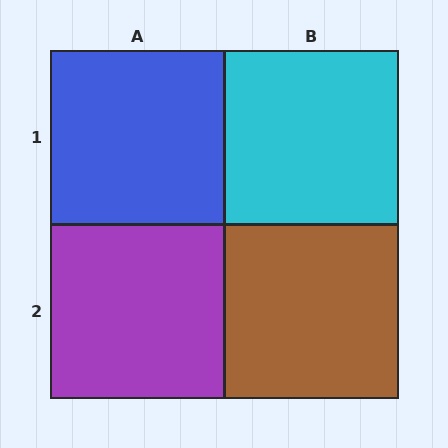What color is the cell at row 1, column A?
Blue.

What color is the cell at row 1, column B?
Cyan.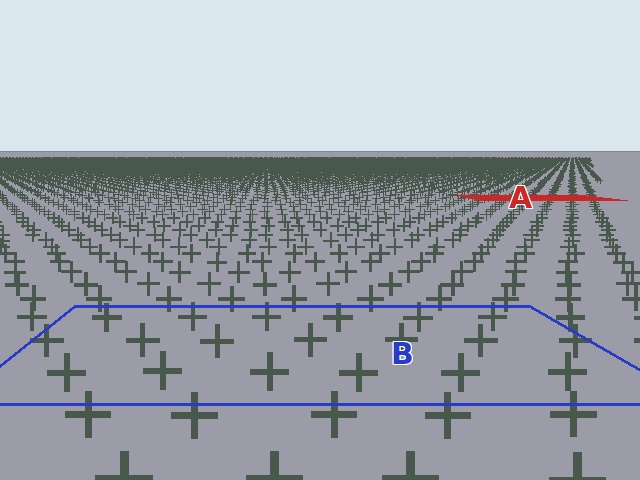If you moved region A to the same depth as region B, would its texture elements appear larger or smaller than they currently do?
They would appear larger. At a closer depth, the same texture elements are projected at a bigger on-screen size.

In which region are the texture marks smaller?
The texture marks are smaller in region A, because it is farther away.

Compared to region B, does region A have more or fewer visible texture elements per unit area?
Region A has more texture elements per unit area — they are packed more densely because it is farther away.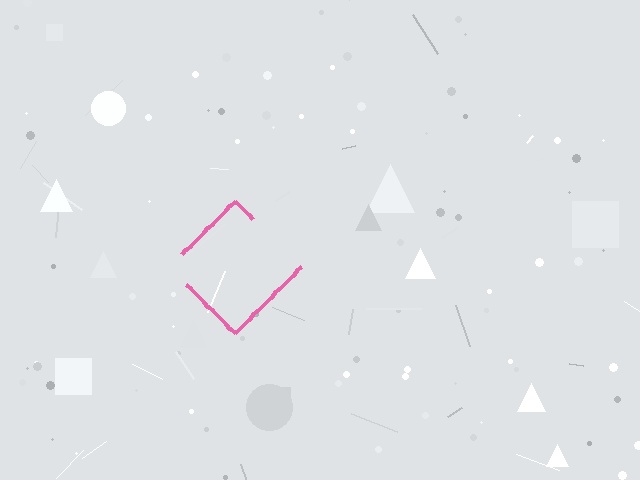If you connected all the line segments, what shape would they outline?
They would outline a diamond.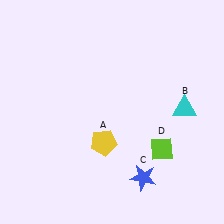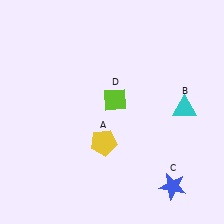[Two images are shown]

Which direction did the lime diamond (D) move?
The lime diamond (D) moved up.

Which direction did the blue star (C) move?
The blue star (C) moved right.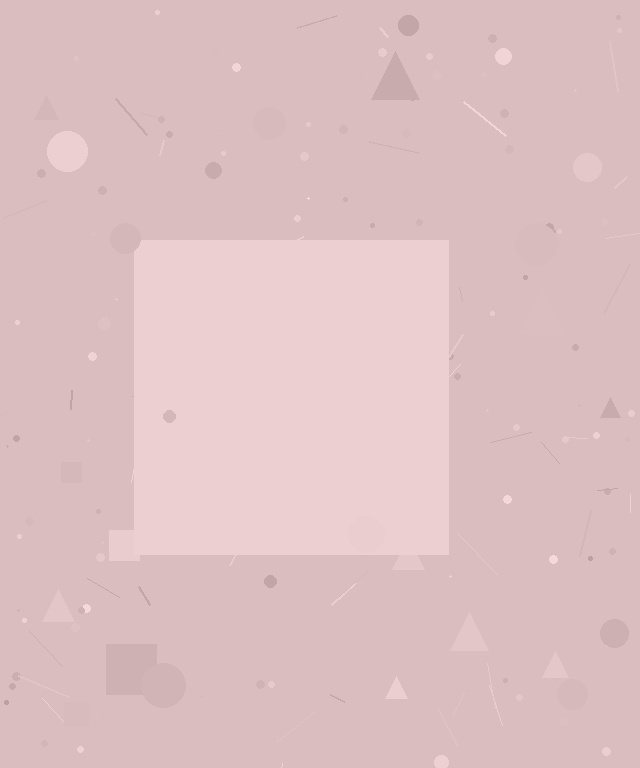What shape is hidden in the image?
A square is hidden in the image.